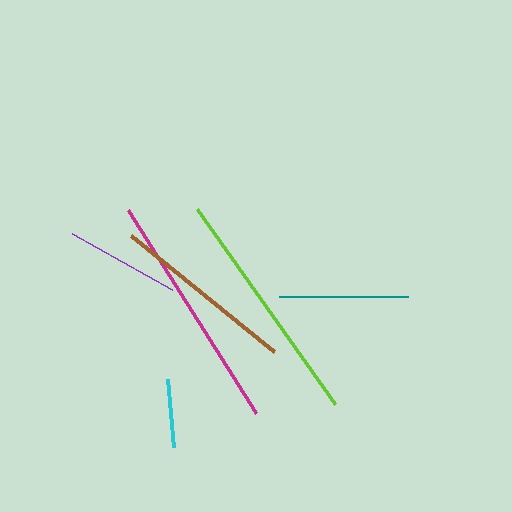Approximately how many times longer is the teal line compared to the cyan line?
The teal line is approximately 1.9 times the length of the cyan line.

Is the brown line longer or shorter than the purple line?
The brown line is longer than the purple line.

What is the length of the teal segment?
The teal segment is approximately 130 pixels long.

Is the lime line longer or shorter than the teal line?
The lime line is longer than the teal line.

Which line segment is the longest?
The magenta line is the longest at approximately 240 pixels.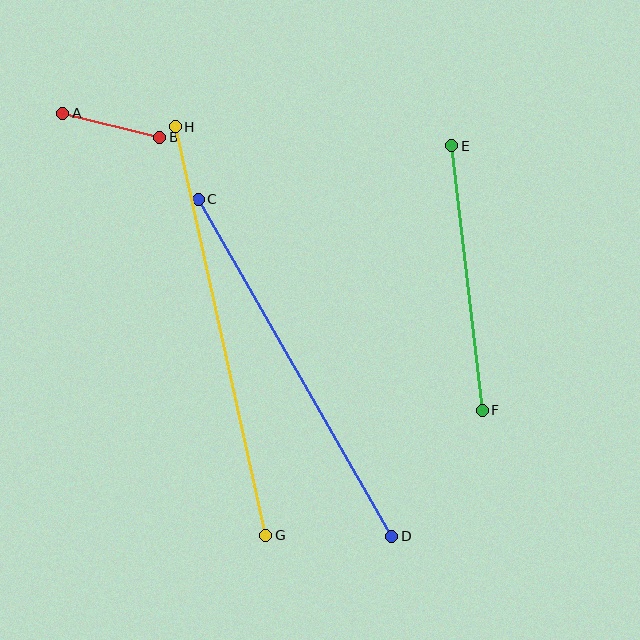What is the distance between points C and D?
The distance is approximately 389 pixels.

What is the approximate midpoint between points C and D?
The midpoint is at approximately (295, 368) pixels.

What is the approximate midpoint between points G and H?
The midpoint is at approximately (220, 331) pixels.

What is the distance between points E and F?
The distance is approximately 267 pixels.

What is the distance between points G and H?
The distance is approximately 418 pixels.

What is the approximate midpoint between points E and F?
The midpoint is at approximately (467, 278) pixels.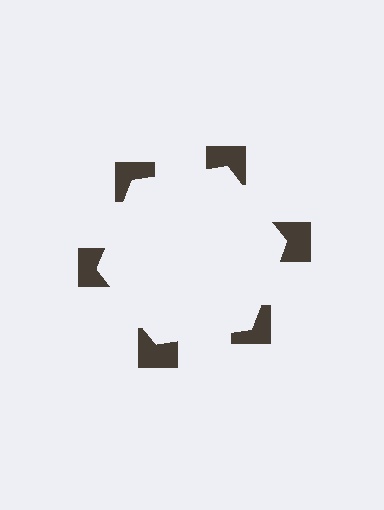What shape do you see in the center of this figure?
An illusory hexagon — its edges are inferred from the aligned wedge cuts in the notched squares, not physically drawn.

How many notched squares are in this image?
There are 6 — one at each vertex of the illusory hexagon.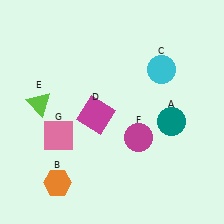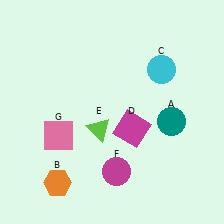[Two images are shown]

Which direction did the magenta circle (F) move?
The magenta circle (F) moved down.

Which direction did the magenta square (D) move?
The magenta square (D) moved right.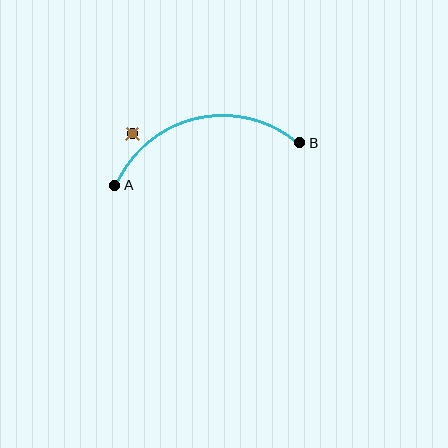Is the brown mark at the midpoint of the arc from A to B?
No — the brown mark does not lie on the arc at all. It sits slightly outside the curve.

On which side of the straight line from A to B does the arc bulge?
The arc bulges above the straight line connecting A and B.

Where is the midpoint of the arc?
The arc midpoint is the point on the curve farthest from the straight line joining A and B. It sits above that line.